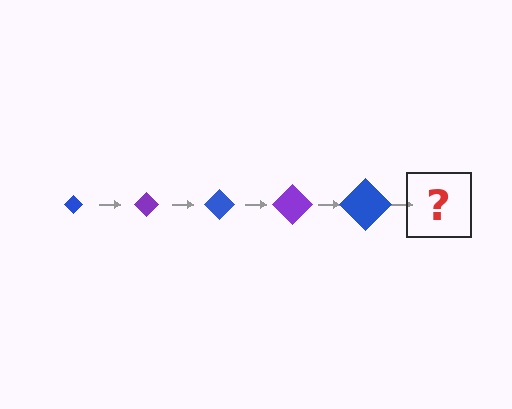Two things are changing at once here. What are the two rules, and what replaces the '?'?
The two rules are that the diamond grows larger each step and the color cycles through blue and purple. The '?' should be a purple diamond, larger than the previous one.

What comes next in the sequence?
The next element should be a purple diamond, larger than the previous one.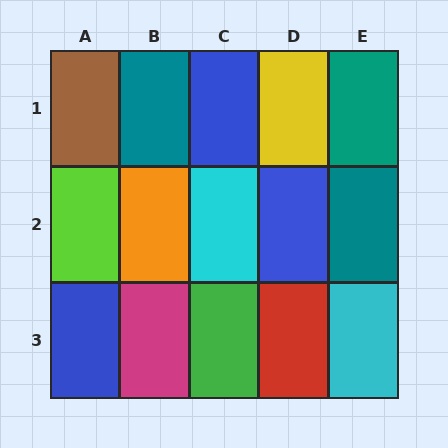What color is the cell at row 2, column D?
Blue.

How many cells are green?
1 cell is green.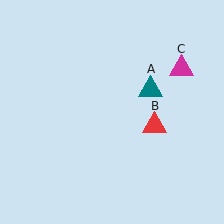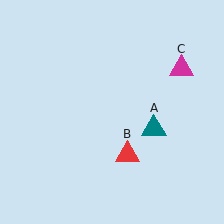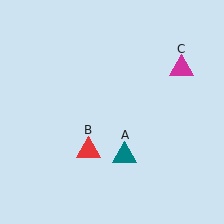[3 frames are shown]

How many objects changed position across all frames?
2 objects changed position: teal triangle (object A), red triangle (object B).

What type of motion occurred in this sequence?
The teal triangle (object A), red triangle (object B) rotated clockwise around the center of the scene.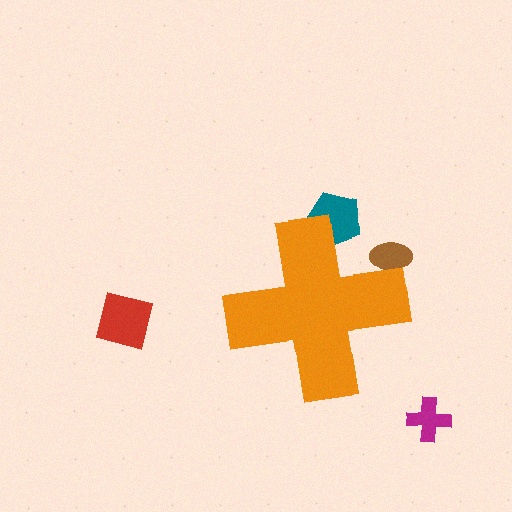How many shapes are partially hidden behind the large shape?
2 shapes are partially hidden.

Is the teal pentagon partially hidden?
Yes, the teal pentagon is partially hidden behind the orange cross.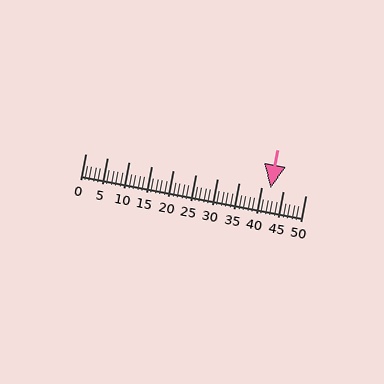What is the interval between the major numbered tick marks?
The major tick marks are spaced 5 units apart.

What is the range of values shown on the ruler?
The ruler shows values from 0 to 50.